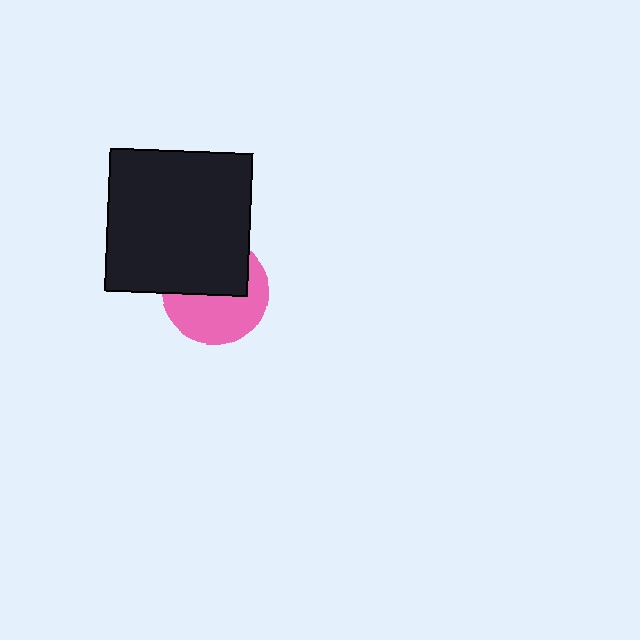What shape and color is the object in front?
The object in front is a black square.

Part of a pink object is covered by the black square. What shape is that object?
It is a circle.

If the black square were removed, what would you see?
You would see the complete pink circle.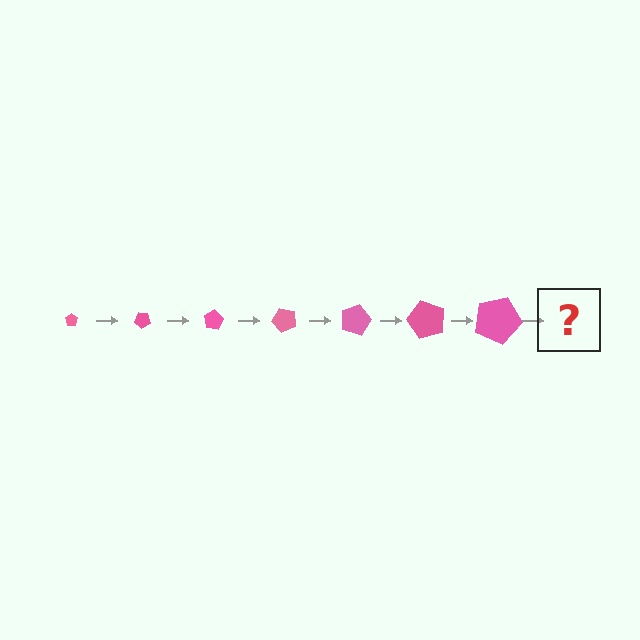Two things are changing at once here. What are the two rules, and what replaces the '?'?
The two rules are that the pentagon grows larger each step and it rotates 40 degrees each step. The '?' should be a pentagon, larger than the previous one and rotated 280 degrees from the start.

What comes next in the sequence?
The next element should be a pentagon, larger than the previous one and rotated 280 degrees from the start.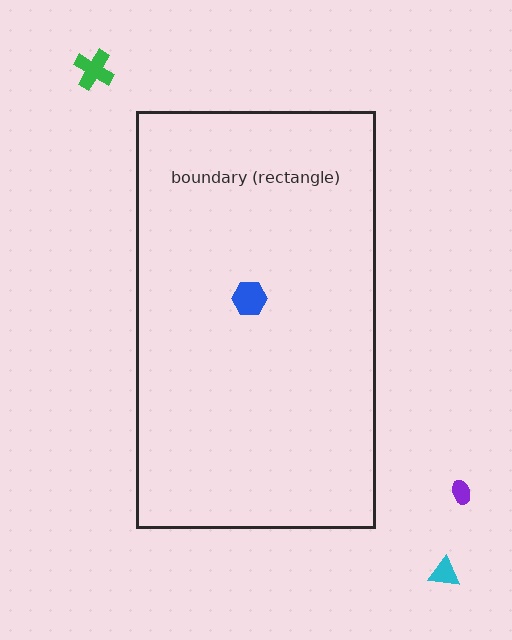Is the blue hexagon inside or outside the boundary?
Inside.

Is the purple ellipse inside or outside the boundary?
Outside.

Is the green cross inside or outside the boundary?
Outside.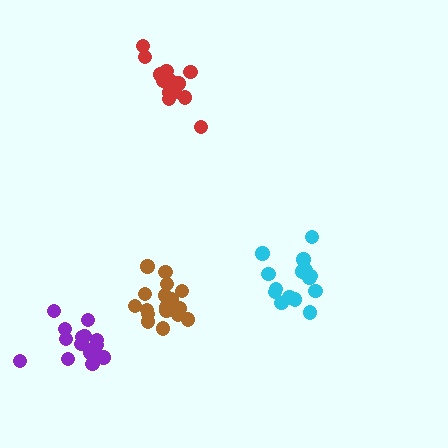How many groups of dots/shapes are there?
There are 4 groups.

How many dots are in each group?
Group 1: 15 dots, Group 2: 15 dots, Group 3: 15 dots, Group 4: 18 dots (63 total).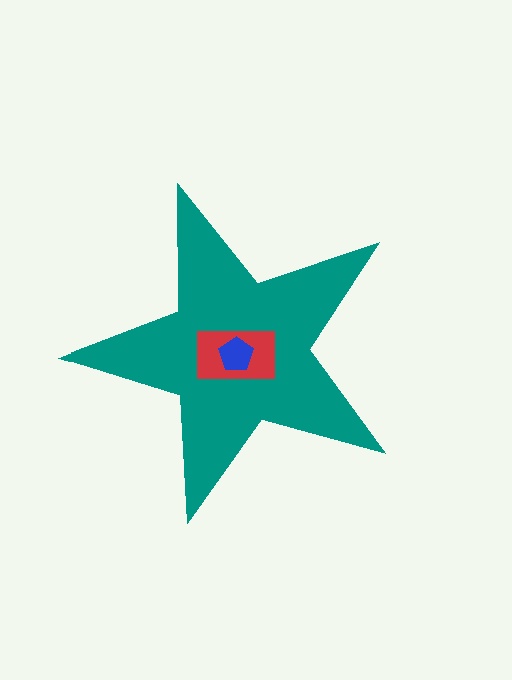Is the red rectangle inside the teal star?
Yes.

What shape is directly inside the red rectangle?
The blue pentagon.